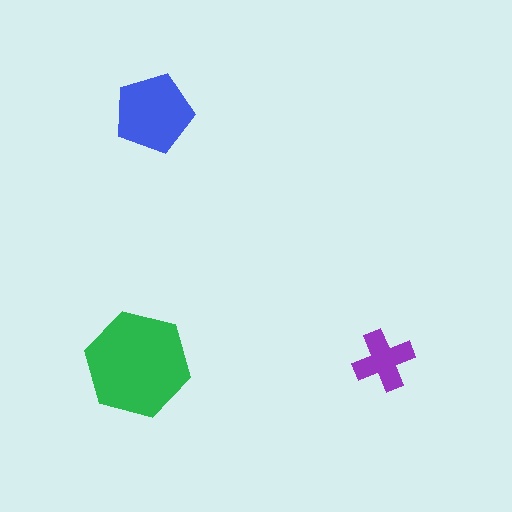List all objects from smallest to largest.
The purple cross, the blue pentagon, the green hexagon.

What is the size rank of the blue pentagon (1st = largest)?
2nd.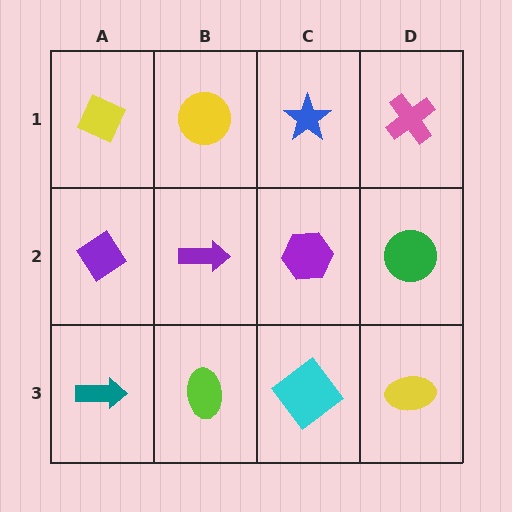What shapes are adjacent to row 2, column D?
A pink cross (row 1, column D), a yellow ellipse (row 3, column D), a purple hexagon (row 2, column C).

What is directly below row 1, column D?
A green circle.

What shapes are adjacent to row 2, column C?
A blue star (row 1, column C), a cyan diamond (row 3, column C), a purple arrow (row 2, column B), a green circle (row 2, column D).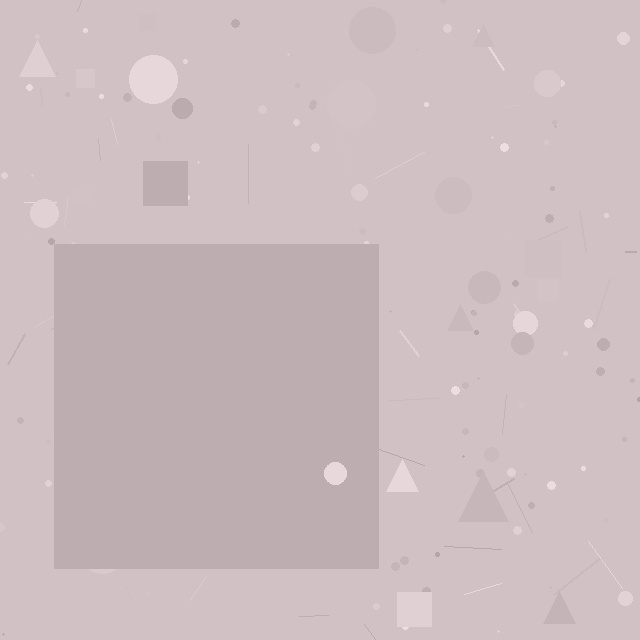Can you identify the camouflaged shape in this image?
The camouflaged shape is a square.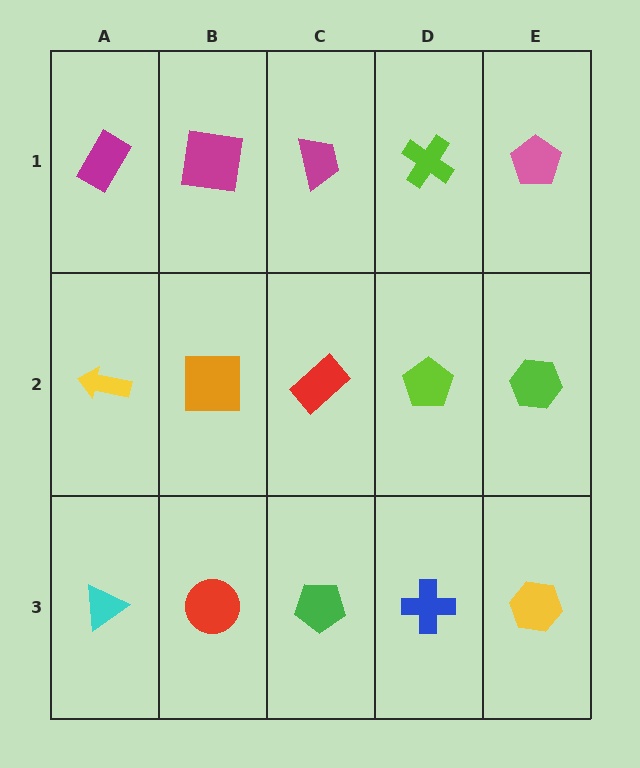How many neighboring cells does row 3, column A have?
2.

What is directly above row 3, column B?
An orange square.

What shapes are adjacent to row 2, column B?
A magenta square (row 1, column B), a red circle (row 3, column B), a yellow arrow (row 2, column A), a red rectangle (row 2, column C).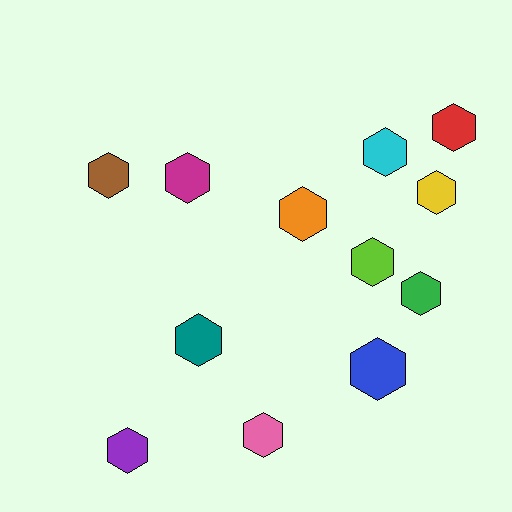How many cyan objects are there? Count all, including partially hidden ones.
There is 1 cyan object.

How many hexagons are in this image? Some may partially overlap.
There are 12 hexagons.